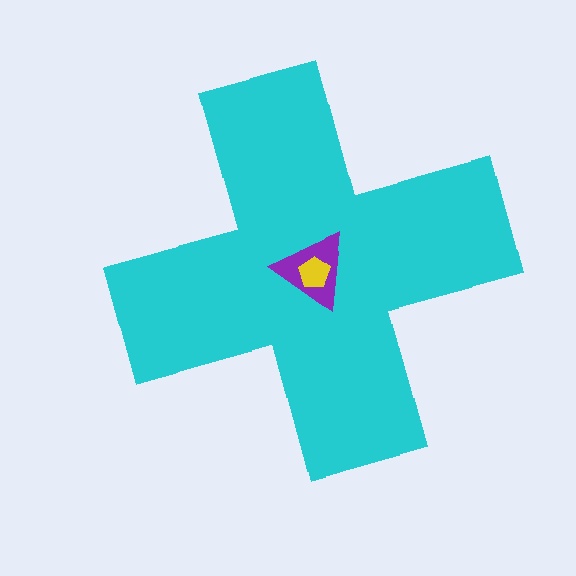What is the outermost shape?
The cyan cross.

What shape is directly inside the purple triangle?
The yellow pentagon.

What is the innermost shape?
The yellow pentagon.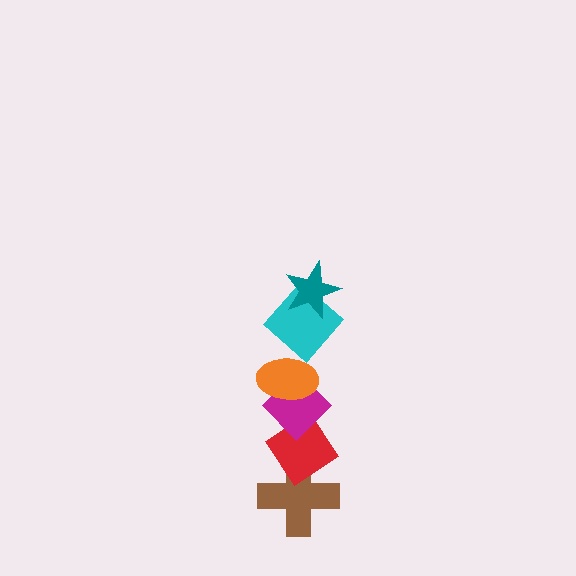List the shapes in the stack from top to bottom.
From top to bottom: the teal star, the cyan diamond, the orange ellipse, the magenta diamond, the red diamond, the brown cross.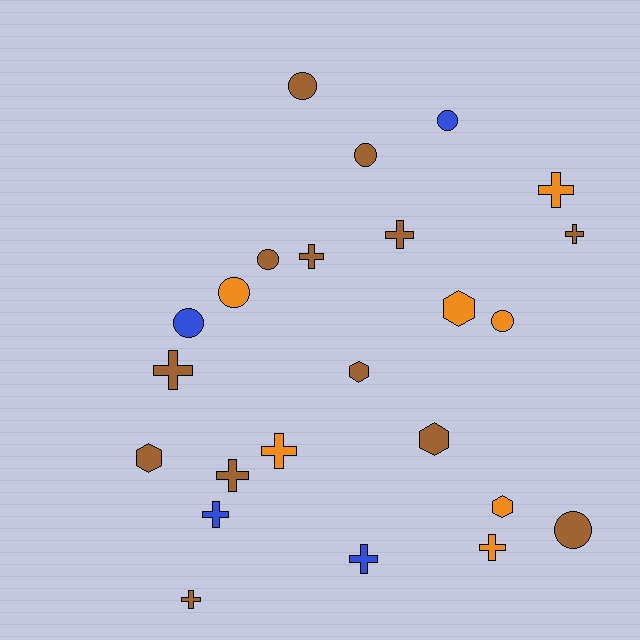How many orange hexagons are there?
There are 2 orange hexagons.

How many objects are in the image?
There are 24 objects.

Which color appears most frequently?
Brown, with 13 objects.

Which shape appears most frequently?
Cross, with 11 objects.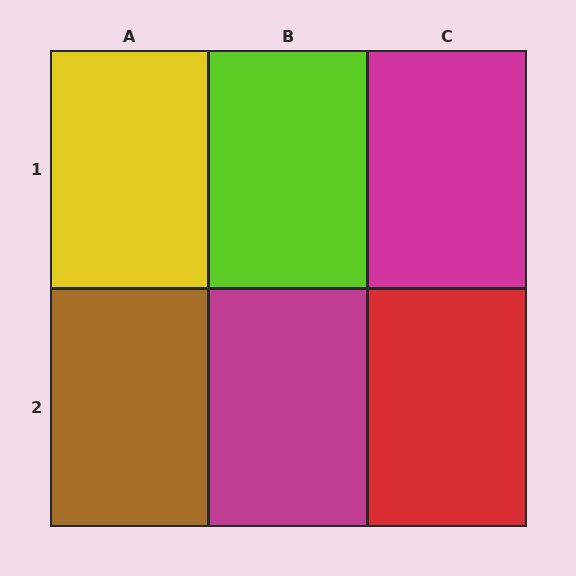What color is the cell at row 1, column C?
Magenta.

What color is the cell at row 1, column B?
Lime.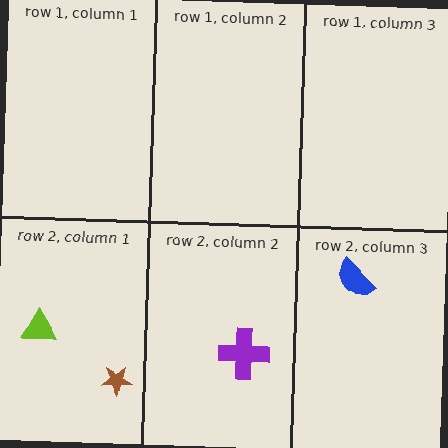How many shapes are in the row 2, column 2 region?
1.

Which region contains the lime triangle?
The row 2, column 1 region.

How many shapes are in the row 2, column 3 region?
1.